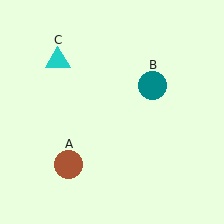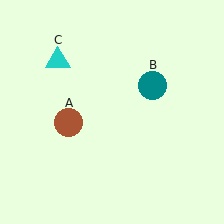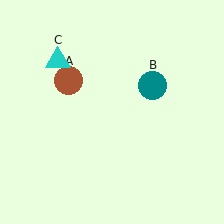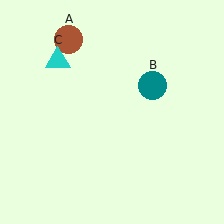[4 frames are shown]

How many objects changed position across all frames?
1 object changed position: brown circle (object A).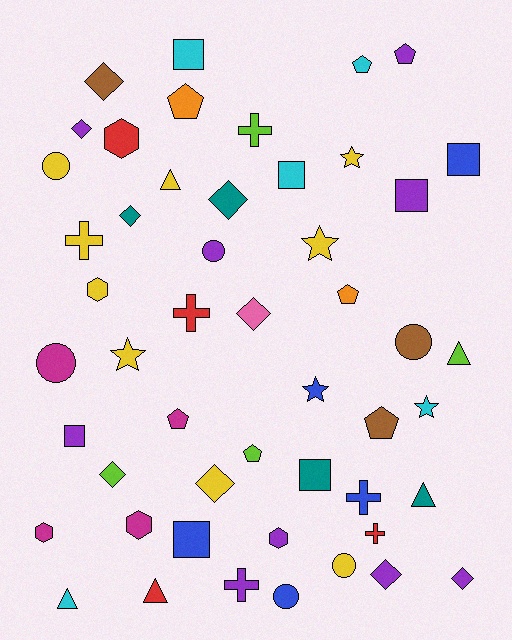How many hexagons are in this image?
There are 5 hexagons.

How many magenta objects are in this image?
There are 4 magenta objects.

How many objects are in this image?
There are 50 objects.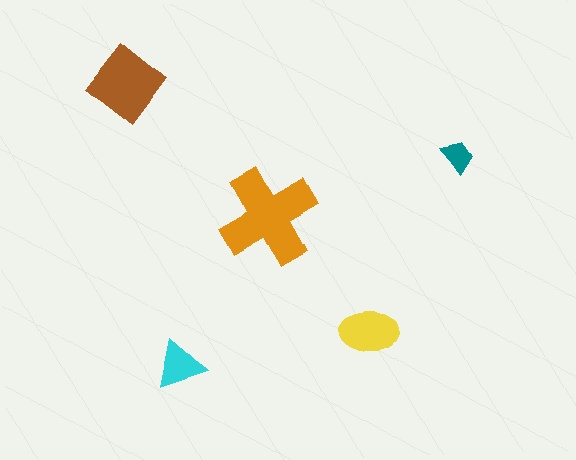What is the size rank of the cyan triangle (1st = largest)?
4th.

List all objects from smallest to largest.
The teal trapezoid, the cyan triangle, the yellow ellipse, the brown diamond, the orange cross.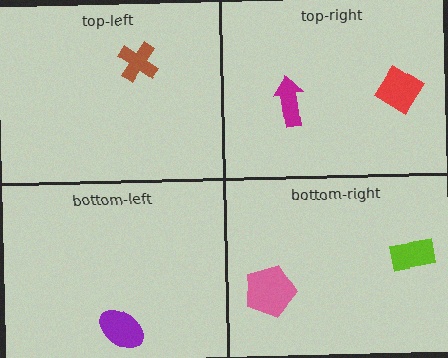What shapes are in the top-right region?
The magenta arrow, the red diamond.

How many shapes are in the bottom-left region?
1.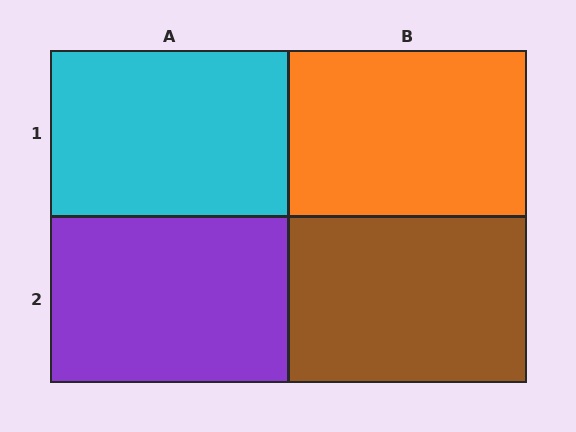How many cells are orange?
1 cell is orange.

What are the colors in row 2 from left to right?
Purple, brown.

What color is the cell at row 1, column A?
Cyan.